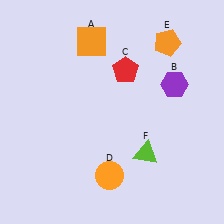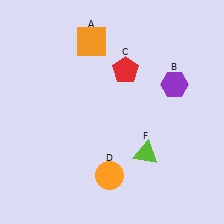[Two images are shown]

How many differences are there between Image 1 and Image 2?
There is 1 difference between the two images.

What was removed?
The orange pentagon (E) was removed in Image 2.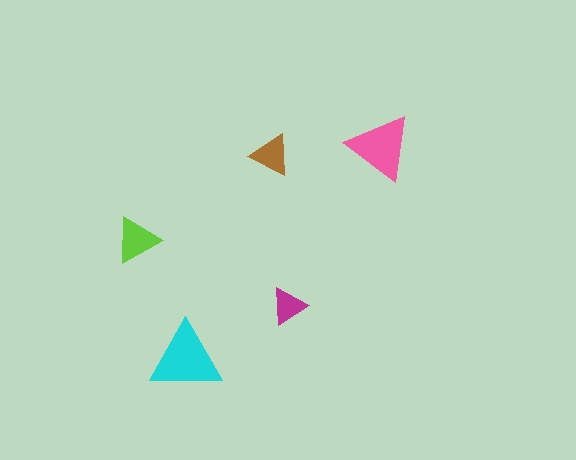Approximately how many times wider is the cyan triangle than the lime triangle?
About 1.5 times wider.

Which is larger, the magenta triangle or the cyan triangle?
The cyan one.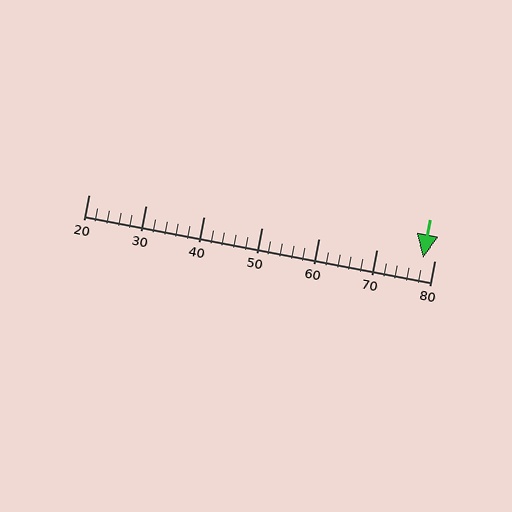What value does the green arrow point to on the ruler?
The green arrow points to approximately 78.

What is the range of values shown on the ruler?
The ruler shows values from 20 to 80.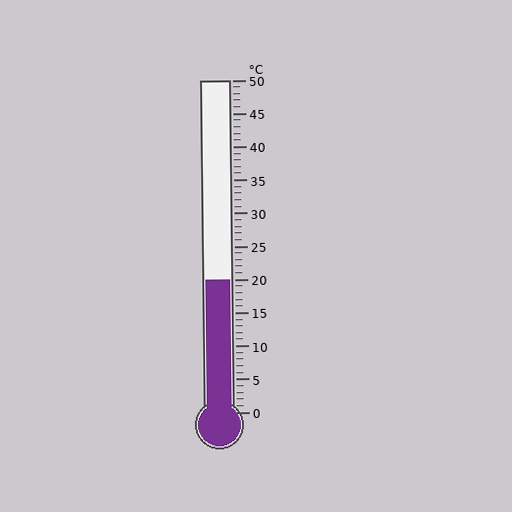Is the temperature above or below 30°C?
The temperature is below 30°C.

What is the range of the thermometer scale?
The thermometer scale ranges from 0°C to 50°C.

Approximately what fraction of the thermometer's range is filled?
The thermometer is filled to approximately 40% of its range.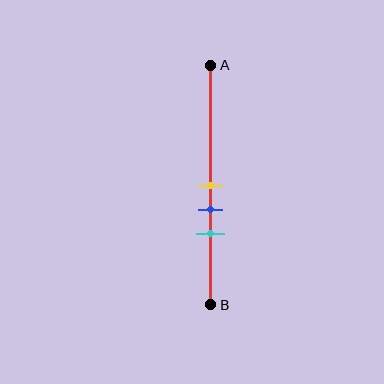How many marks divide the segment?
There are 3 marks dividing the segment.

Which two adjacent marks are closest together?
The yellow and blue marks are the closest adjacent pair.